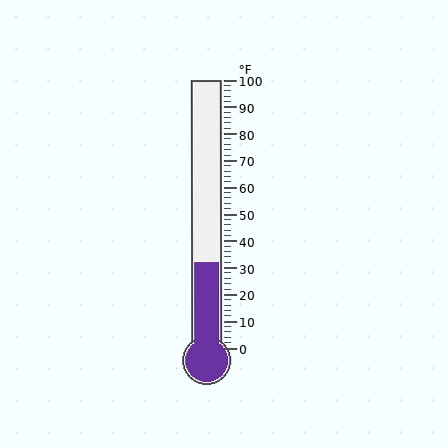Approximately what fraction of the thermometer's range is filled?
The thermometer is filled to approximately 30% of its range.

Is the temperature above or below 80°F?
The temperature is below 80°F.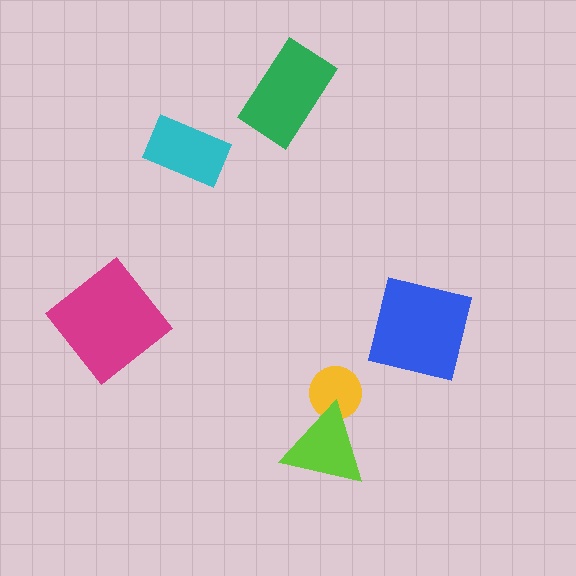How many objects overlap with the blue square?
0 objects overlap with the blue square.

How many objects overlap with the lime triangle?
1 object overlaps with the lime triangle.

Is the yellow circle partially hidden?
Yes, it is partially covered by another shape.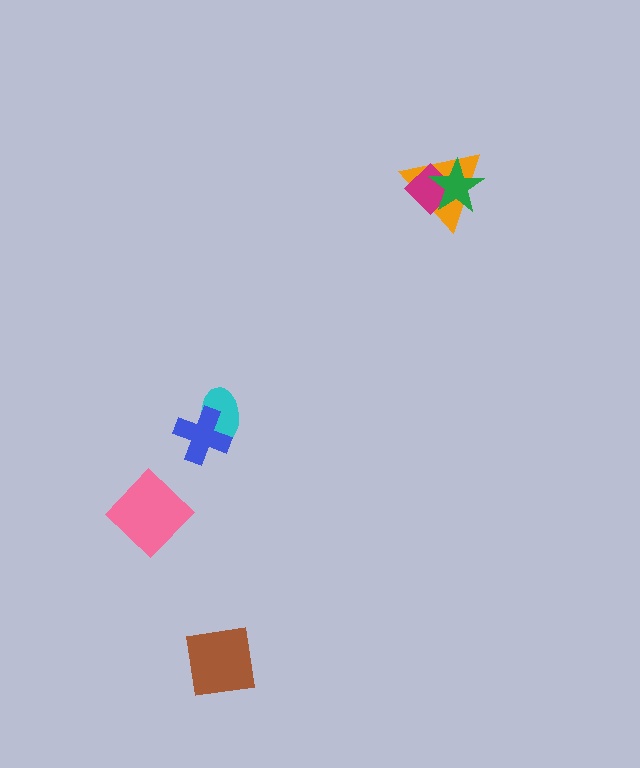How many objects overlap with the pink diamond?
0 objects overlap with the pink diamond.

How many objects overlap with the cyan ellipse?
1 object overlaps with the cyan ellipse.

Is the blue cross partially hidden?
No, no other shape covers it.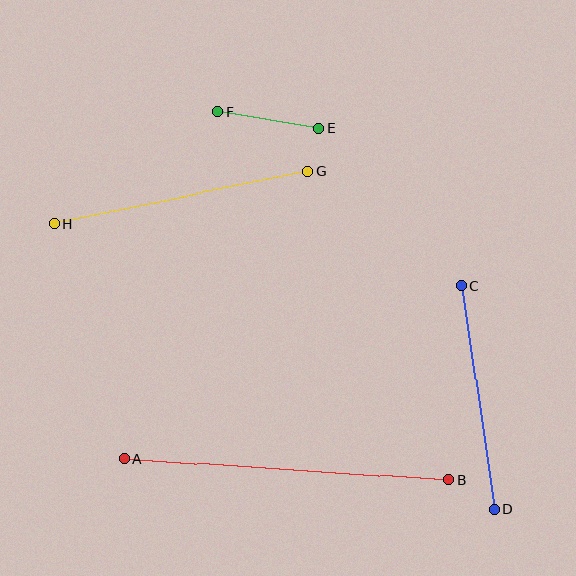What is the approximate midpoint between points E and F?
The midpoint is at approximately (268, 120) pixels.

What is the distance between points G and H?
The distance is approximately 260 pixels.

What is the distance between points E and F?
The distance is approximately 102 pixels.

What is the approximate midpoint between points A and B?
The midpoint is at approximately (286, 469) pixels.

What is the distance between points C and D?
The distance is approximately 226 pixels.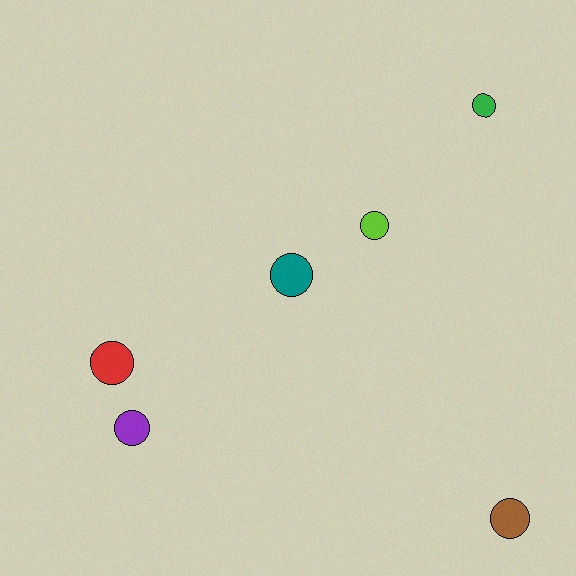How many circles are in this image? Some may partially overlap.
There are 6 circles.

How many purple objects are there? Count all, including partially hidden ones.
There is 1 purple object.